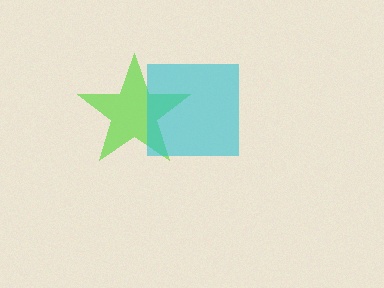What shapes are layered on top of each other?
The layered shapes are: a lime star, a cyan square.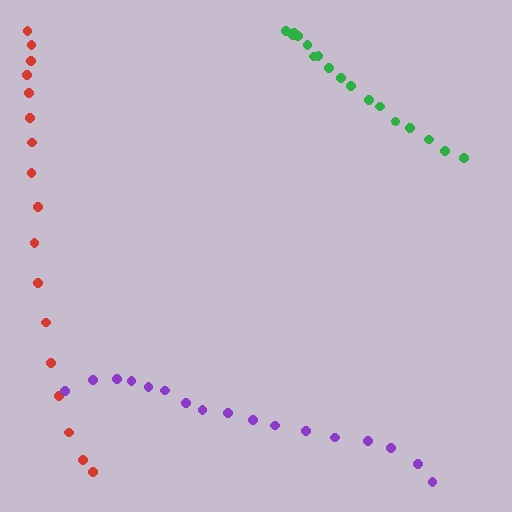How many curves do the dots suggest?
There are 3 distinct paths.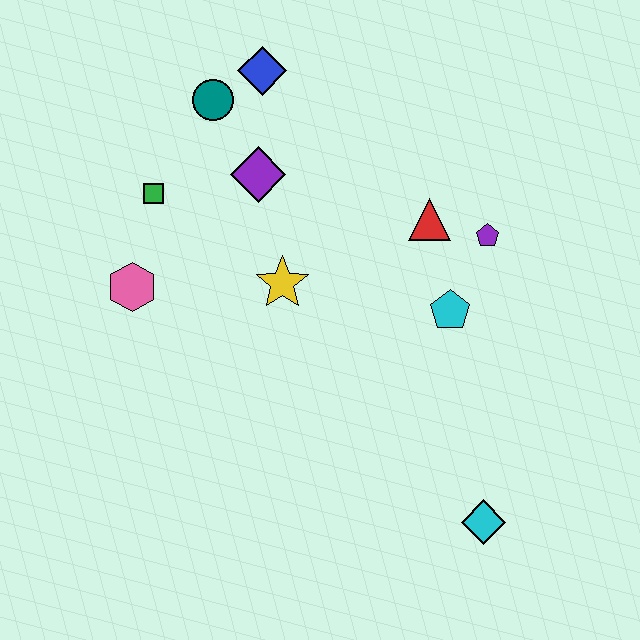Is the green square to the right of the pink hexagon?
Yes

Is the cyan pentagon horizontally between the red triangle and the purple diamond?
No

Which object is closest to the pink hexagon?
The green square is closest to the pink hexagon.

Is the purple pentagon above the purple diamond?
No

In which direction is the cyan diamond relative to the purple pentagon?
The cyan diamond is below the purple pentagon.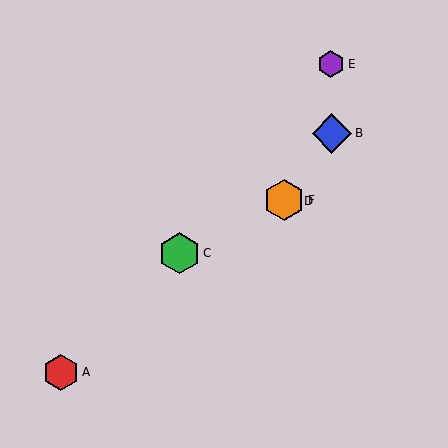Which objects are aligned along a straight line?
Objects B, D, F are aligned along a straight line.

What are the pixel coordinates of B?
Object B is at (332, 133).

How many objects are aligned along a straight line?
3 objects (B, D, F) are aligned along a straight line.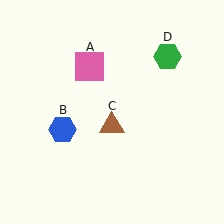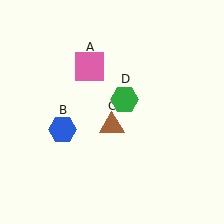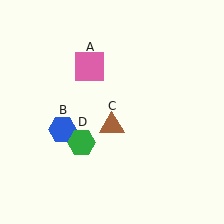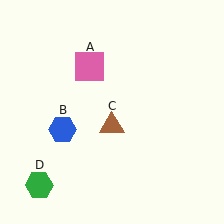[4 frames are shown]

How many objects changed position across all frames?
1 object changed position: green hexagon (object D).